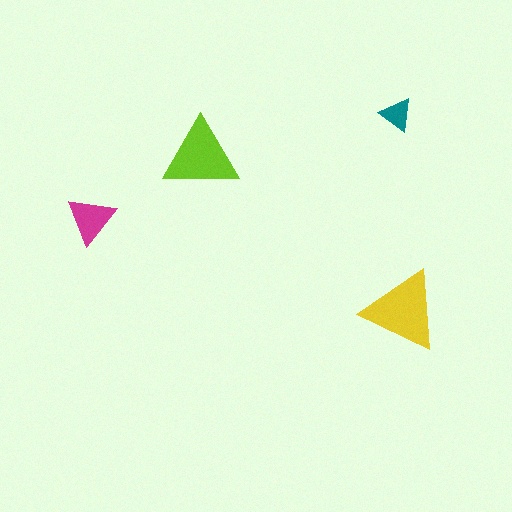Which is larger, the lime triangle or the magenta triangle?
The lime one.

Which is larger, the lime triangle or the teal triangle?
The lime one.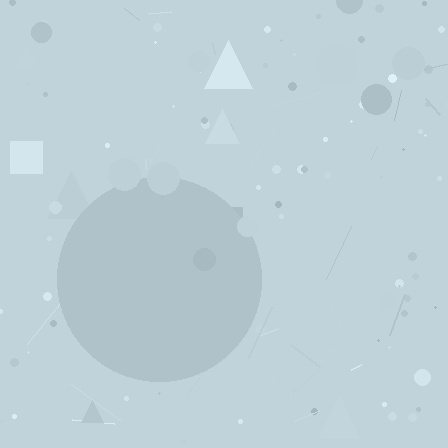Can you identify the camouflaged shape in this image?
The camouflaged shape is a circle.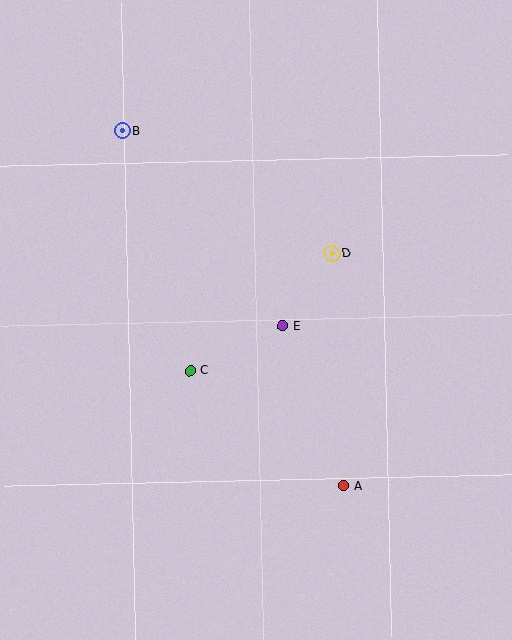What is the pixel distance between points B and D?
The distance between B and D is 243 pixels.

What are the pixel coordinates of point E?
Point E is at (283, 326).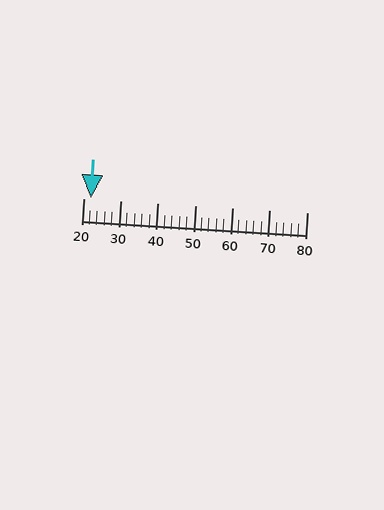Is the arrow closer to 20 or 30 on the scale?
The arrow is closer to 20.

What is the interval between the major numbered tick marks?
The major tick marks are spaced 10 units apart.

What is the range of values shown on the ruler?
The ruler shows values from 20 to 80.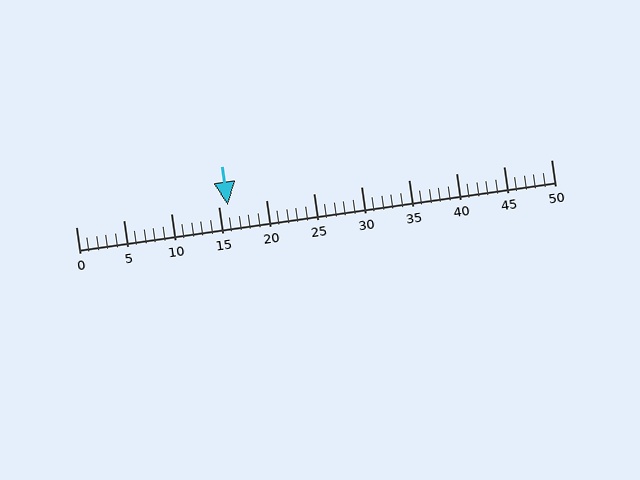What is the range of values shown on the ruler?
The ruler shows values from 0 to 50.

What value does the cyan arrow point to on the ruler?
The cyan arrow points to approximately 16.